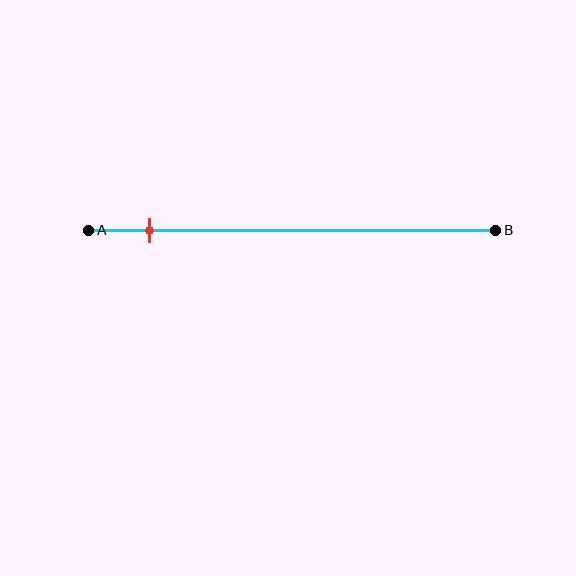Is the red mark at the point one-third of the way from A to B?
No, the mark is at about 15% from A, not at the 33% one-third point.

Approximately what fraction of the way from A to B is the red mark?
The red mark is approximately 15% of the way from A to B.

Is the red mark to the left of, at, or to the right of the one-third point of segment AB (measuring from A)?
The red mark is to the left of the one-third point of segment AB.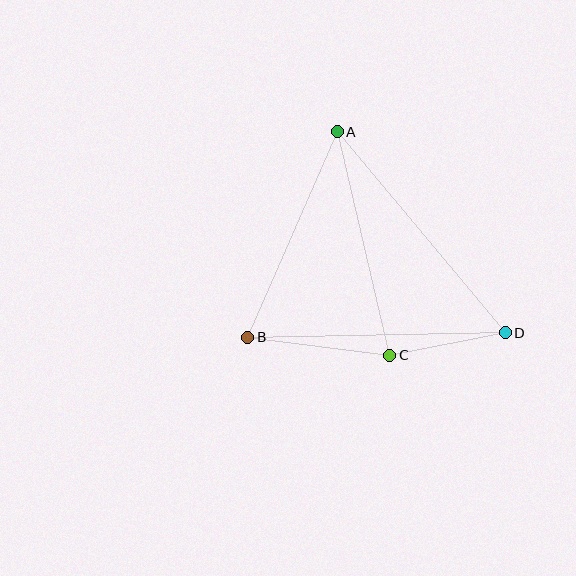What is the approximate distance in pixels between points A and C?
The distance between A and C is approximately 230 pixels.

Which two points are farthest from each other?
Points A and D are farthest from each other.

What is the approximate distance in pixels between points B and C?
The distance between B and C is approximately 143 pixels.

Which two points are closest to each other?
Points C and D are closest to each other.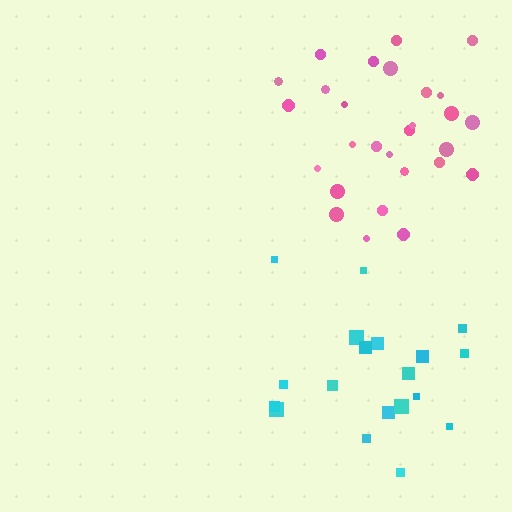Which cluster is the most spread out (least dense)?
Cyan.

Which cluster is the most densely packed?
Pink.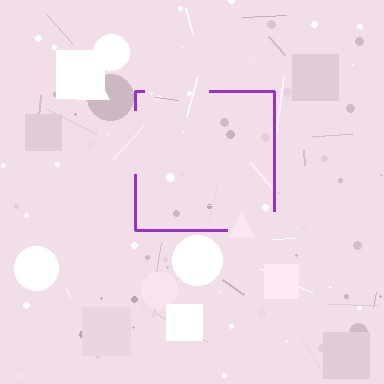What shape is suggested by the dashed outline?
The dashed outline suggests a square.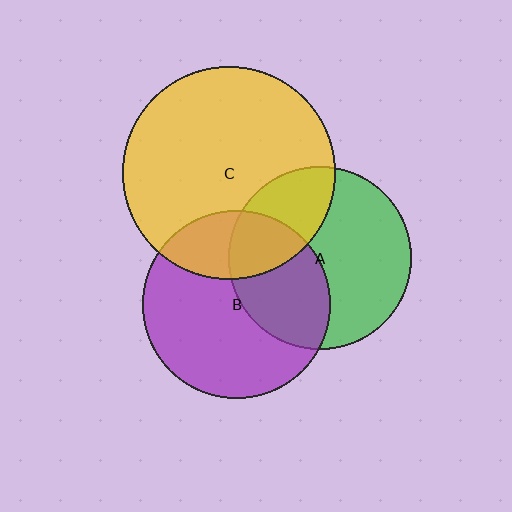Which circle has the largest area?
Circle C (yellow).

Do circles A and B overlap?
Yes.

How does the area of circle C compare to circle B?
Approximately 1.3 times.